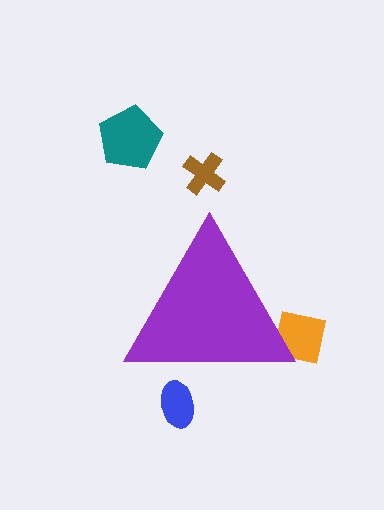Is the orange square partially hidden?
Yes, the orange square is partially hidden behind the purple triangle.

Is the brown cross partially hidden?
No, the brown cross is fully visible.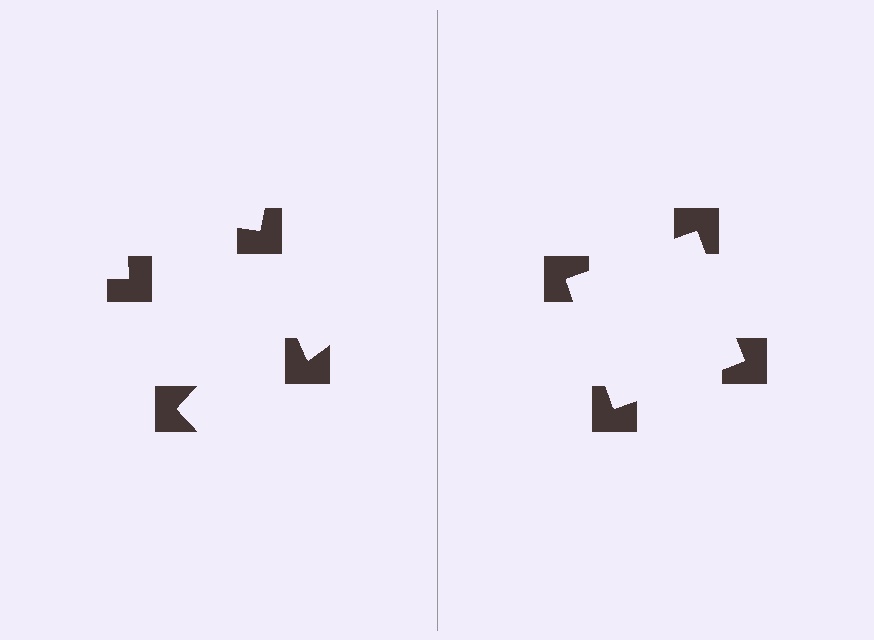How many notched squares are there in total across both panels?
8 — 4 on each side.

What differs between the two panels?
The notched squares are positioned identically on both sides; only the wedge orientations differ. On the right they align to a square; on the left they are misaligned.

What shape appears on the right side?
An illusory square.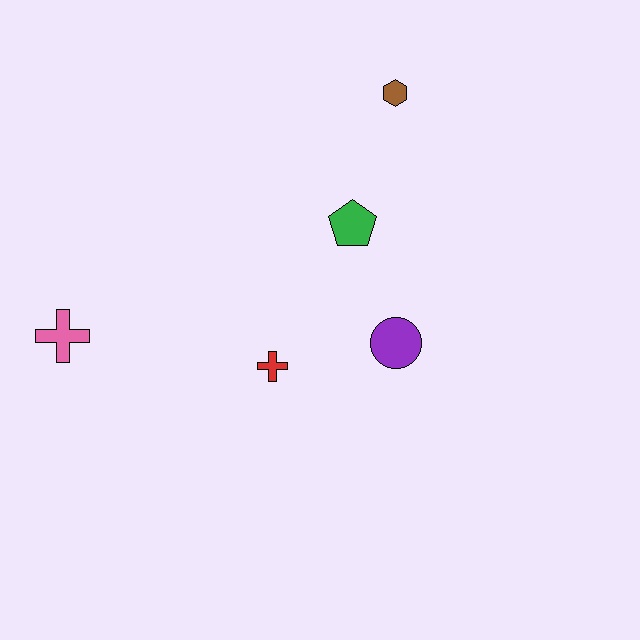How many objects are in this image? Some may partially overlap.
There are 5 objects.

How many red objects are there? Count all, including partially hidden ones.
There is 1 red object.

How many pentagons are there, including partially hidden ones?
There is 1 pentagon.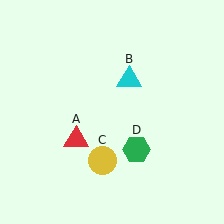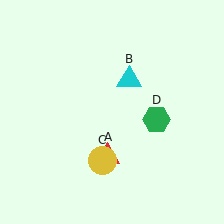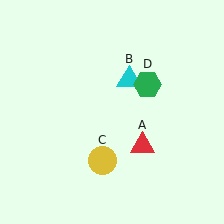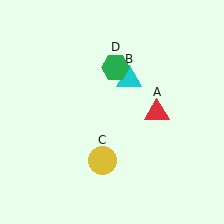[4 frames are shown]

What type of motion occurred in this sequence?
The red triangle (object A), green hexagon (object D) rotated counterclockwise around the center of the scene.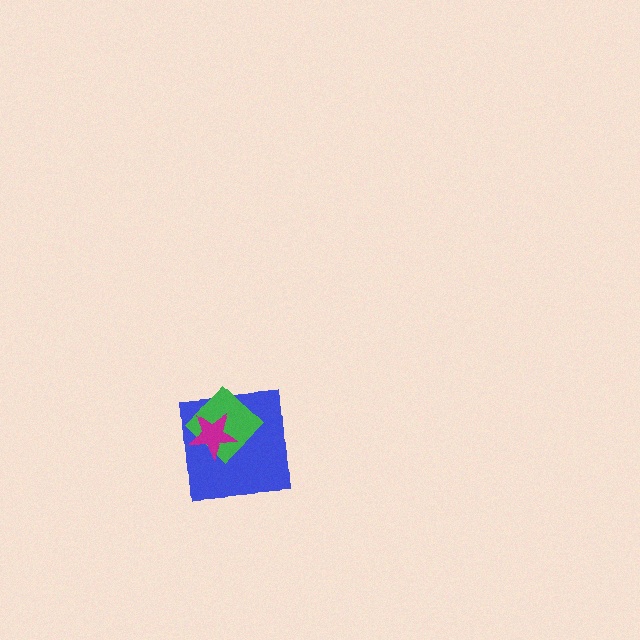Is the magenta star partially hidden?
No, no other shape covers it.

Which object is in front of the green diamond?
The magenta star is in front of the green diamond.